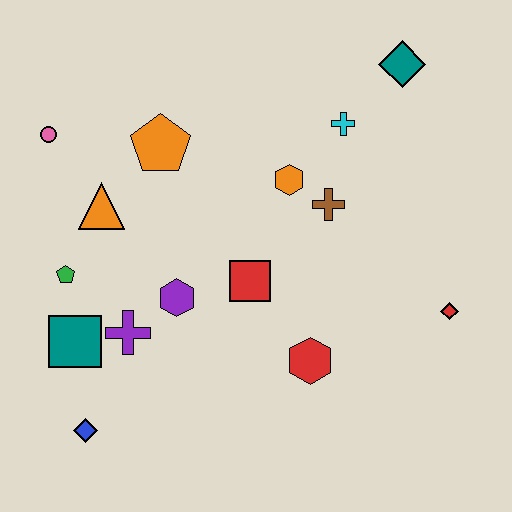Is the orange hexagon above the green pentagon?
Yes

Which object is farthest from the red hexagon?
The pink circle is farthest from the red hexagon.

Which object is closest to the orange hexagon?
The brown cross is closest to the orange hexagon.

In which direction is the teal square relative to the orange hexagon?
The teal square is to the left of the orange hexagon.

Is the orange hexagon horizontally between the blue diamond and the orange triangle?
No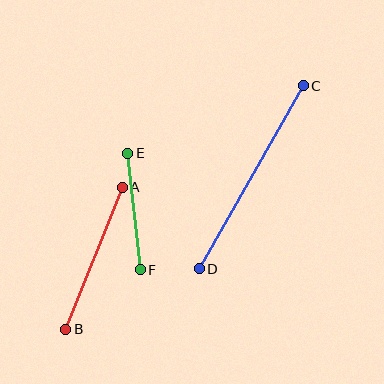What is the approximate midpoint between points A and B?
The midpoint is at approximately (94, 258) pixels.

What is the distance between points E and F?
The distance is approximately 117 pixels.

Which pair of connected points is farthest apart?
Points C and D are farthest apart.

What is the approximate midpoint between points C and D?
The midpoint is at approximately (251, 177) pixels.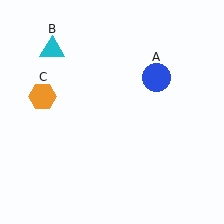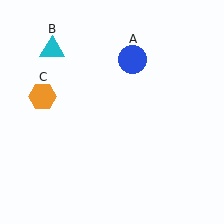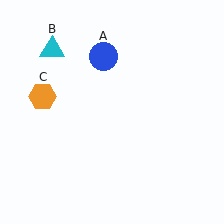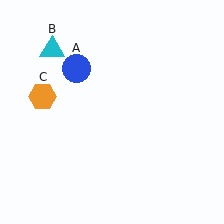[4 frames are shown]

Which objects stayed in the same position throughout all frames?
Cyan triangle (object B) and orange hexagon (object C) remained stationary.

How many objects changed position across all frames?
1 object changed position: blue circle (object A).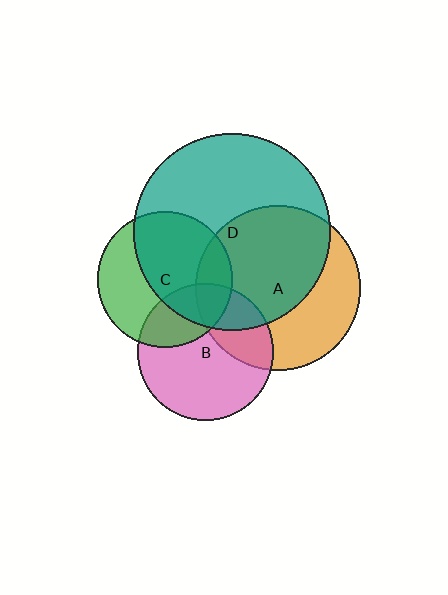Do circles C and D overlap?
Yes.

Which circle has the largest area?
Circle D (teal).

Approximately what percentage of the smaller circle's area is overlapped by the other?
Approximately 55%.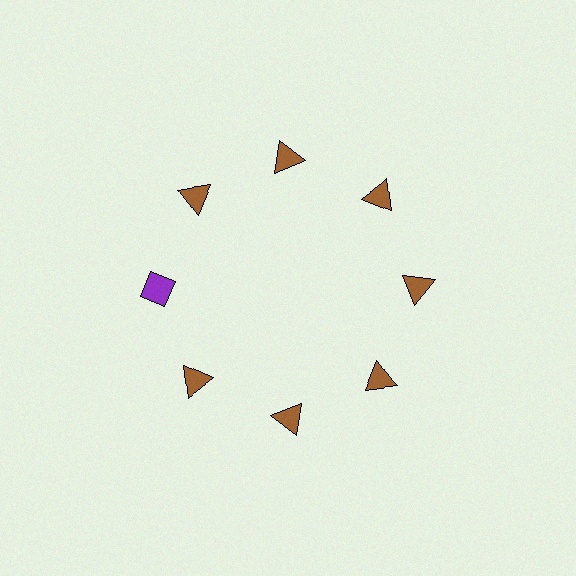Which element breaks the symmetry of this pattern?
The purple diamond at roughly the 9 o'clock position breaks the symmetry. All other shapes are brown triangles.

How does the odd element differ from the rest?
It differs in both color (purple instead of brown) and shape (diamond instead of triangle).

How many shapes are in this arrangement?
There are 8 shapes arranged in a ring pattern.